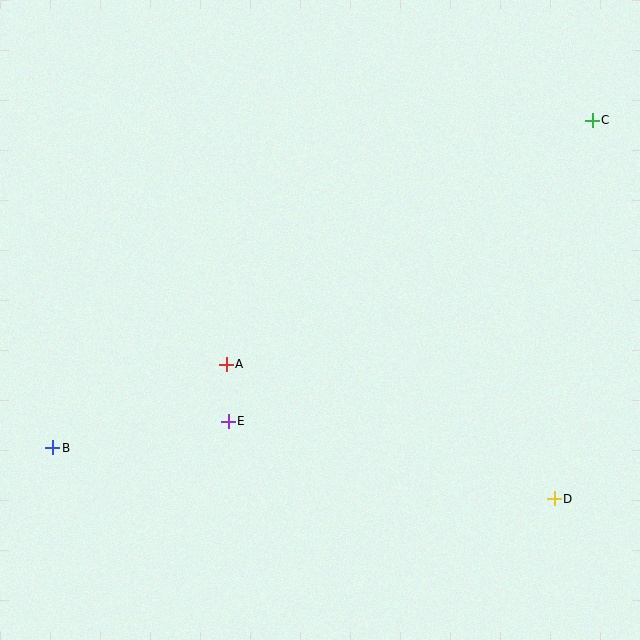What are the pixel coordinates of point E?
Point E is at (228, 421).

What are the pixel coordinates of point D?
Point D is at (554, 499).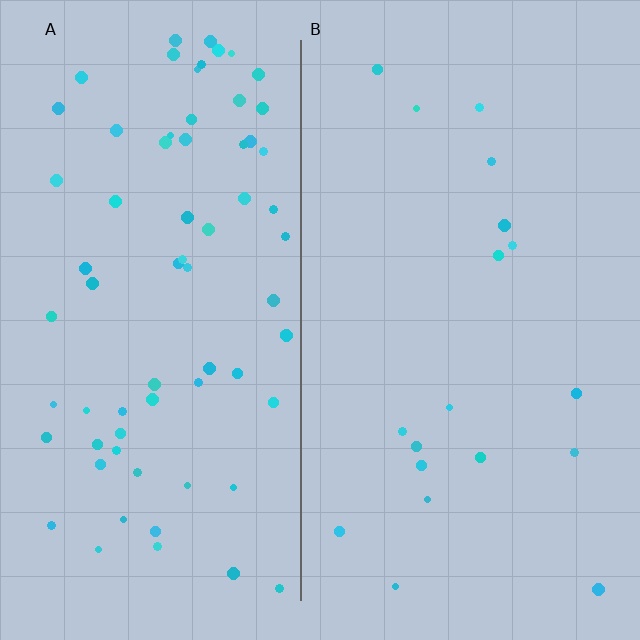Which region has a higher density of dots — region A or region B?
A (the left).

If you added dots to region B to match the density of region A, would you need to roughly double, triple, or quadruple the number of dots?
Approximately quadruple.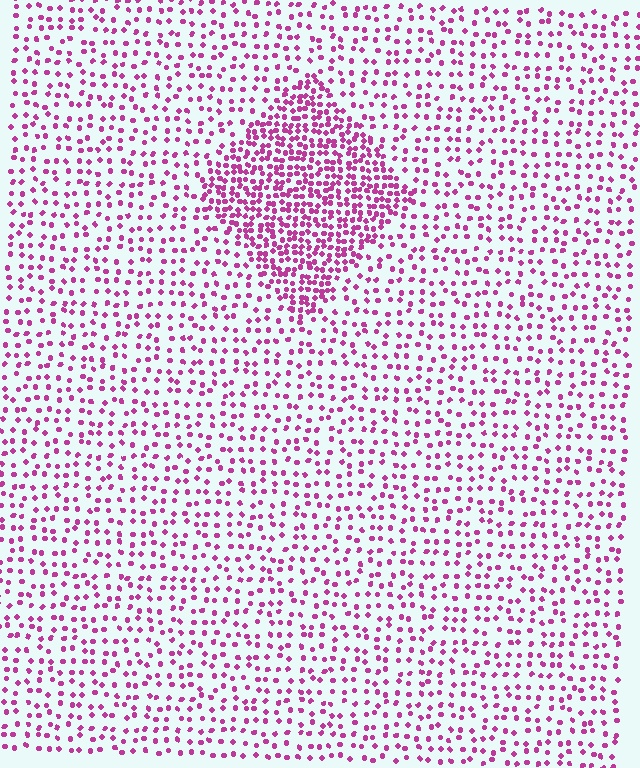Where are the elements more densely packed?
The elements are more densely packed inside the diamond boundary.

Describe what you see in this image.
The image contains small magenta elements arranged at two different densities. A diamond-shaped region is visible where the elements are more densely packed than the surrounding area.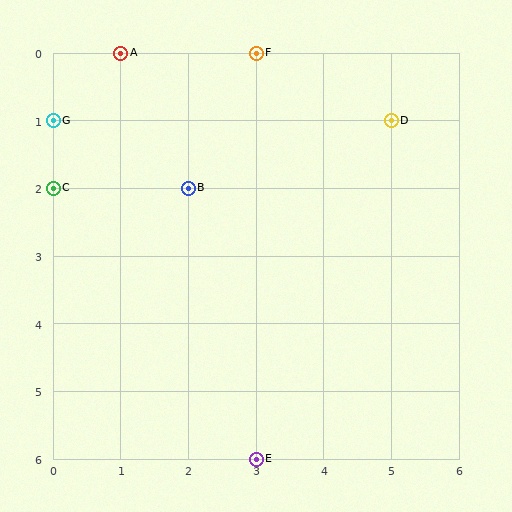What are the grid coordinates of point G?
Point G is at grid coordinates (0, 1).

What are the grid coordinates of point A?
Point A is at grid coordinates (1, 0).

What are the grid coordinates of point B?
Point B is at grid coordinates (2, 2).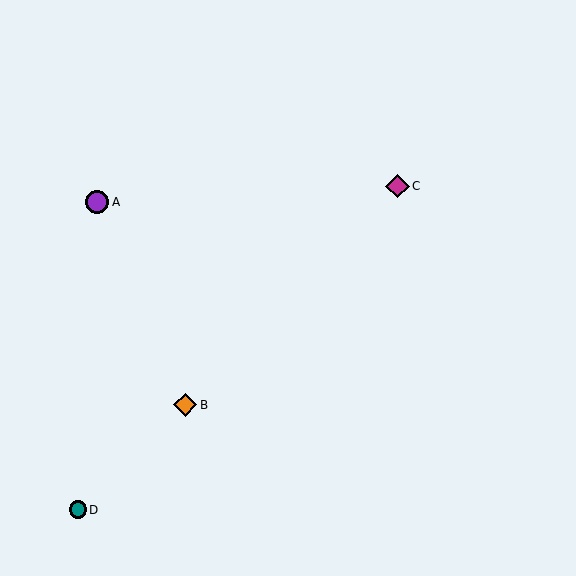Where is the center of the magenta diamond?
The center of the magenta diamond is at (397, 186).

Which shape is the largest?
The magenta diamond (labeled C) is the largest.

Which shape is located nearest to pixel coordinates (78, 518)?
The teal circle (labeled D) at (78, 510) is nearest to that location.